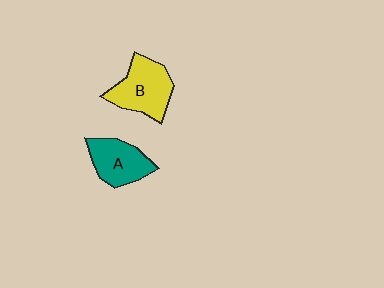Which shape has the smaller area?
Shape A (teal).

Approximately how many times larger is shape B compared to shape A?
Approximately 1.2 times.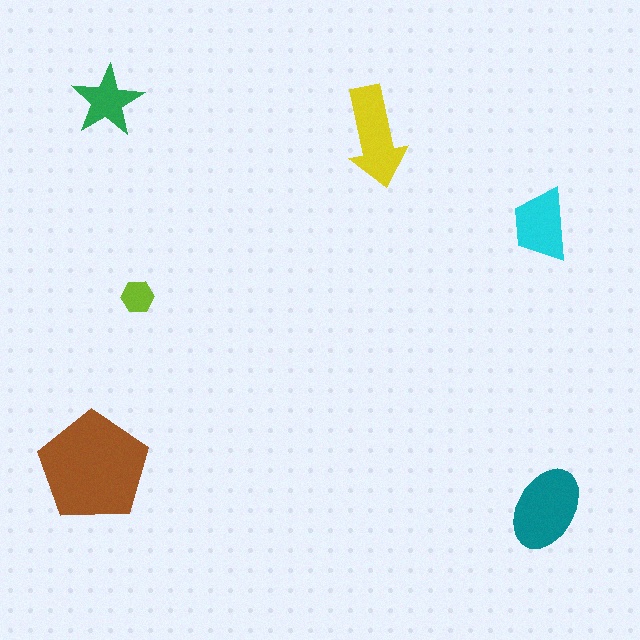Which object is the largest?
The brown pentagon.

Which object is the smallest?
The lime hexagon.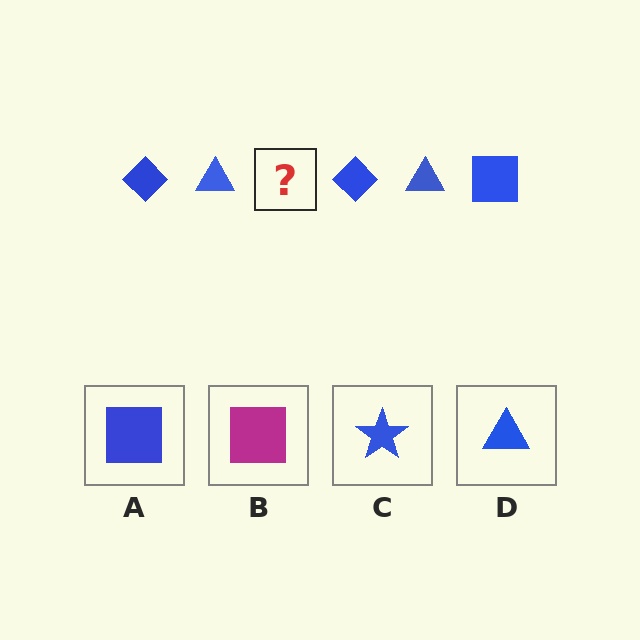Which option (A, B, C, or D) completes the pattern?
A.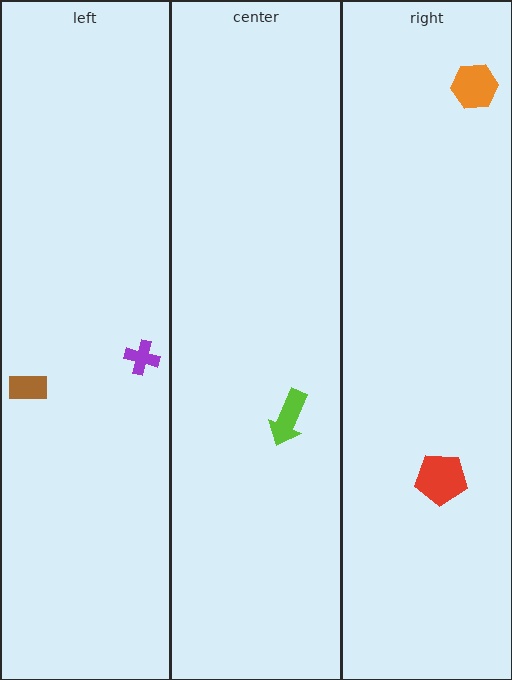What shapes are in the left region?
The purple cross, the brown rectangle.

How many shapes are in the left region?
2.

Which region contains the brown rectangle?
The left region.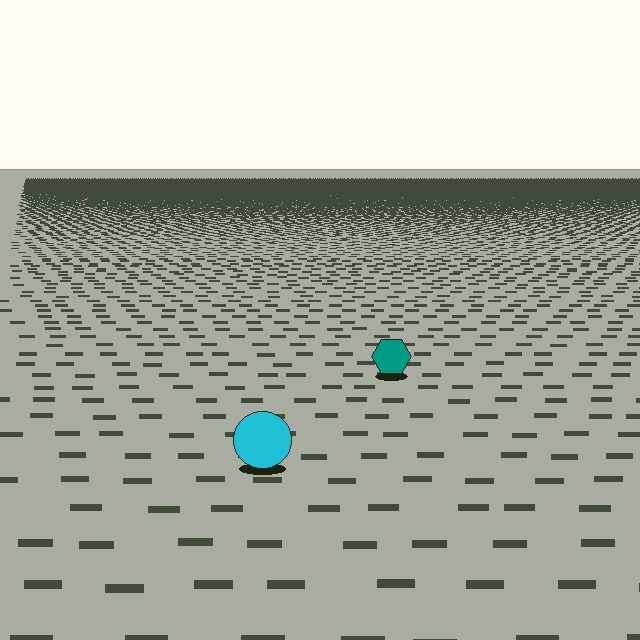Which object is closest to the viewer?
The cyan circle is closest. The texture marks near it are larger and more spread out.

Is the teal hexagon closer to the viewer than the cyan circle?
No. The cyan circle is closer — you can tell from the texture gradient: the ground texture is coarser near it.